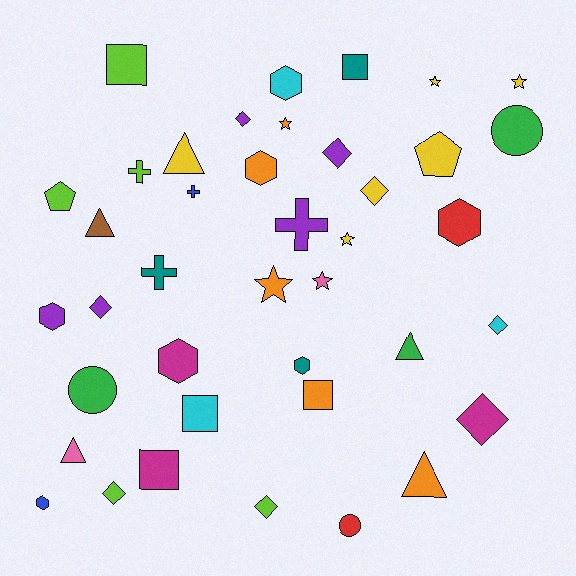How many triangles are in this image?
There are 5 triangles.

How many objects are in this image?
There are 40 objects.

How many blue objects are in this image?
There are 2 blue objects.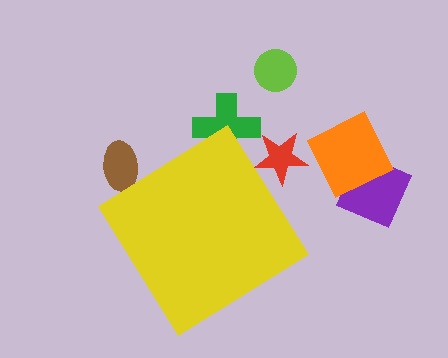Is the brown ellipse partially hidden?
Yes, the brown ellipse is partially hidden behind the yellow diamond.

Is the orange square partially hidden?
No, the orange square is fully visible.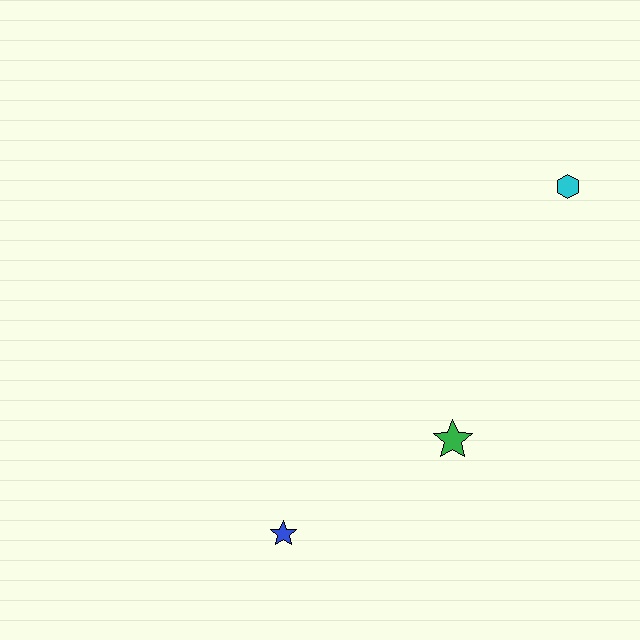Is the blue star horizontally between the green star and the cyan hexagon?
No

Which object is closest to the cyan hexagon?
The green star is closest to the cyan hexagon.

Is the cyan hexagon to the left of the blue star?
No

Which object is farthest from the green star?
The cyan hexagon is farthest from the green star.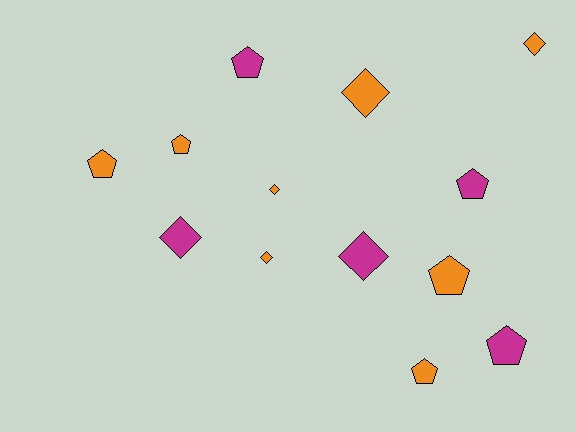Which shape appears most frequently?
Pentagon, with 7 objects.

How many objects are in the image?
There are 13 objects.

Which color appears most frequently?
Orange, with 8 objects.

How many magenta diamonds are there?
There are 2 magenta diamonds.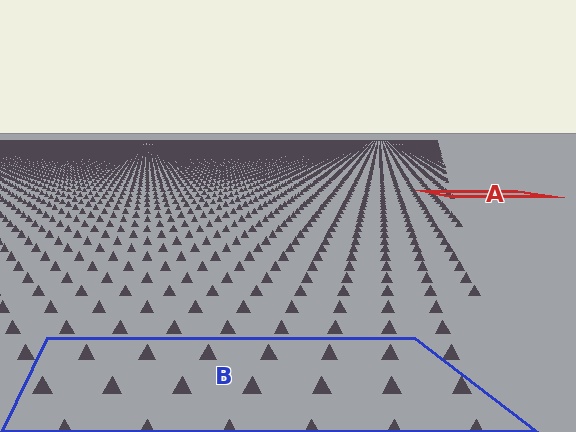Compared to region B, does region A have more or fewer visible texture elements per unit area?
Region A has more texture elements per unit area — they are packed more densely because it is farther away.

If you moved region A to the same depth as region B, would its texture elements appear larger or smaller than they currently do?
They would appear larger. At a closer depth, the same texture elements are projected at a bigger on-screen size.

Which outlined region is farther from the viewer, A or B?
Region A is farther from the viewer — the texture elements inside it appear smaller and more densely packed.